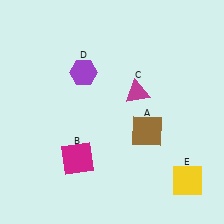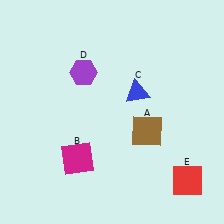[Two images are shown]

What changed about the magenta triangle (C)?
In Image 1, C is magenta. In Image 2, it changed to blue.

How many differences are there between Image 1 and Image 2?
There are 2 differences between the two images.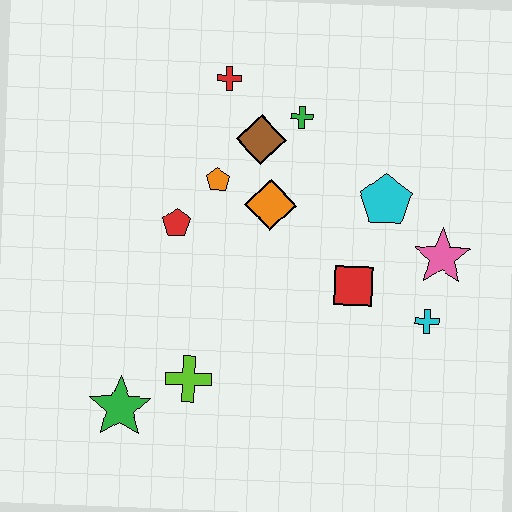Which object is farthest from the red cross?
The green star is farthest from the red cross.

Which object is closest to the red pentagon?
The orange pentagon is closest to the red pentagon.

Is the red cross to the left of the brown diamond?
Yes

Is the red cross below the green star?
No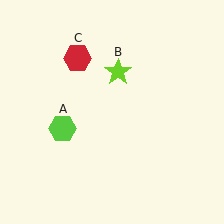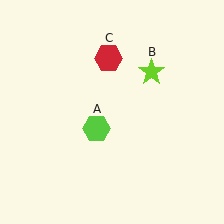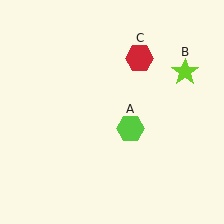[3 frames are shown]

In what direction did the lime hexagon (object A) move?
The lime hexagon (object A) moved right.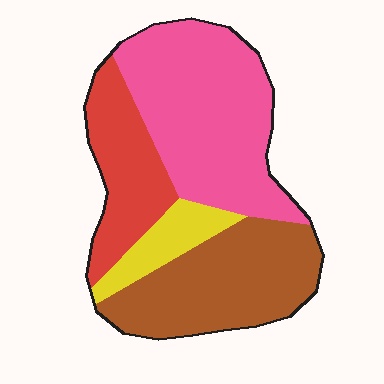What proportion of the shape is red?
Red takes up less than a quarter of the shape.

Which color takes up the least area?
Yellow, at roughly 10%.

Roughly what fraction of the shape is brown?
Brown takes up about one third (1/3) of the shape.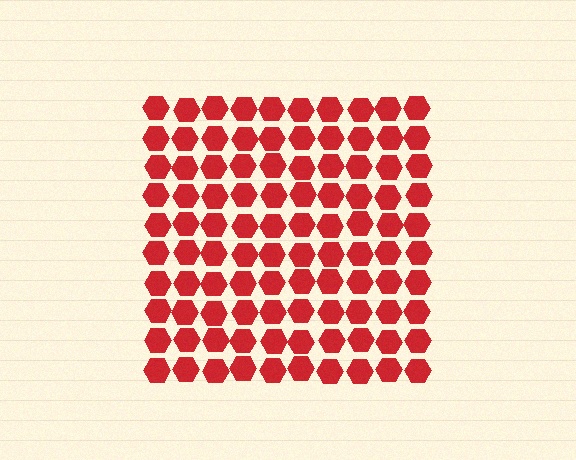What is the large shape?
The large shape is a square.